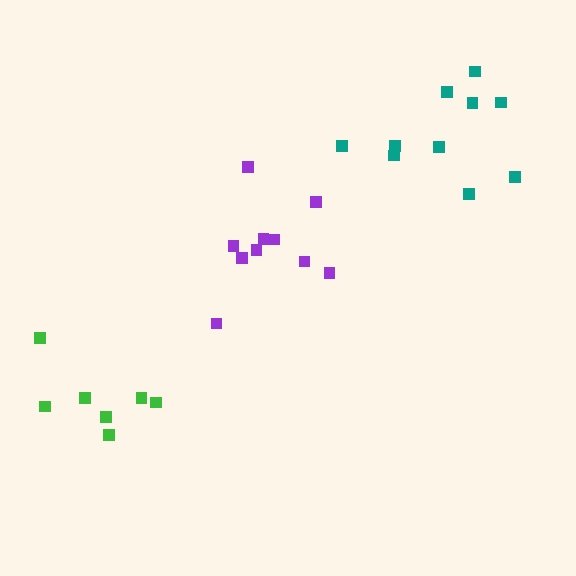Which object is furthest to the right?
The teal cluster is rightmost.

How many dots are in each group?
Group 1: 10 dots, Group 2: 10 dots, Group 3: 7 dots (27 total).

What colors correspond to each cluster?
The clusters are colored: teal, purple, green.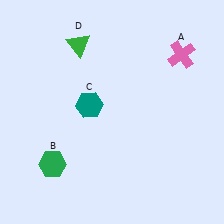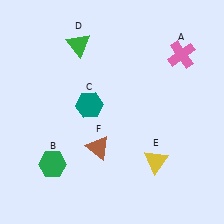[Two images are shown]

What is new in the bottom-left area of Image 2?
A brown triangle (F) was added in the bottom-left area of Image 2.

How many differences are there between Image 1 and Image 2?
There are 2 differences between the two images.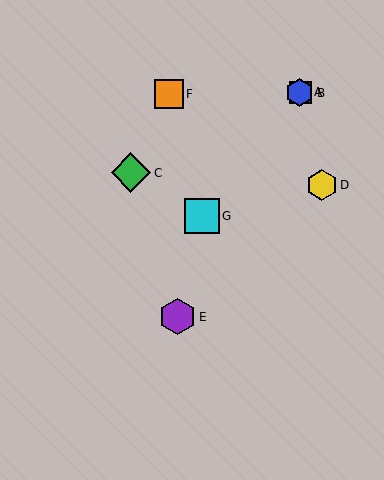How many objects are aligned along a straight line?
3 objects (A, B, G) are aligned along a straight line.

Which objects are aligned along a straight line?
Objects A, B, G are aligned along a straight line.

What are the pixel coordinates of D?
Object D is at (322, 185).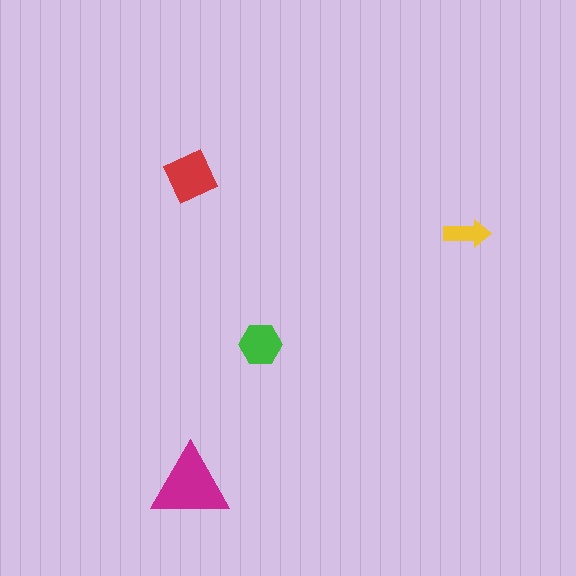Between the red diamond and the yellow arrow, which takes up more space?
The red diamond.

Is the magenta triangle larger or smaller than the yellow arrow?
Larger.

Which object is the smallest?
The yellow arrow.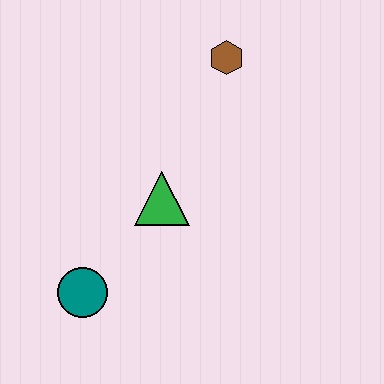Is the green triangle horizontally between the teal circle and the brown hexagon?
Yes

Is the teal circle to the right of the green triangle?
No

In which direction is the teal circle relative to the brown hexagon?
The teal circle is below the brown hexagon.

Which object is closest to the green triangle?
The teal circle is closest to the green triangle.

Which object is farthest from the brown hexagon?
The teal circle is farthest from the brown hexagon.